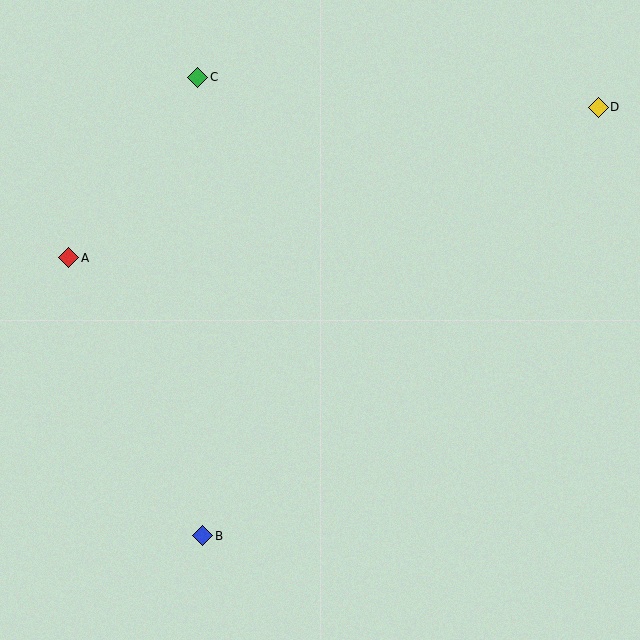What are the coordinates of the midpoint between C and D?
The midpoint between C and D is at (398, 92).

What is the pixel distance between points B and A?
The distance between B and A is 309 pixels.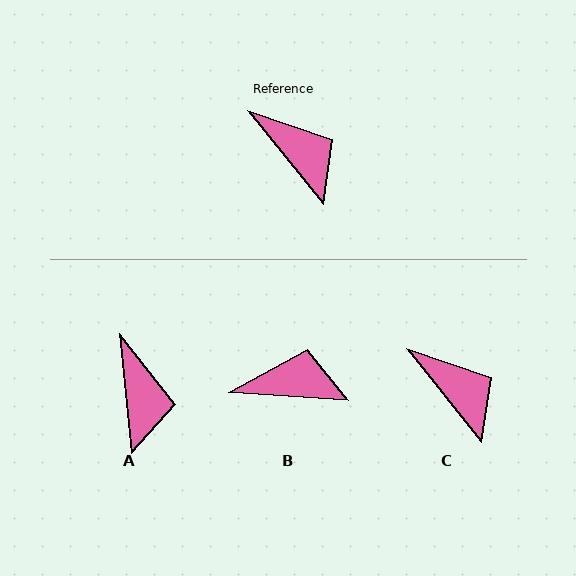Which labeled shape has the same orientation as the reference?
C.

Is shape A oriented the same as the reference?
No, it is off by about 33 degrees.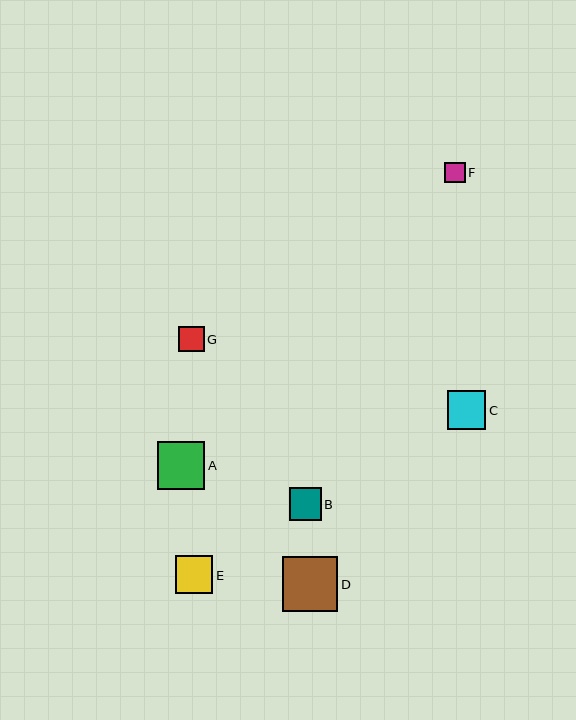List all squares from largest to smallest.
From largest to smallest: D, A, C, E, B, G, F.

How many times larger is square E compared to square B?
Square E is approximately 1.2 times the size of square B.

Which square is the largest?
Square D is the largest with a size of approximately 55 pixels.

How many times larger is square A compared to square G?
Square A is approximately 1.9 times the size of square G.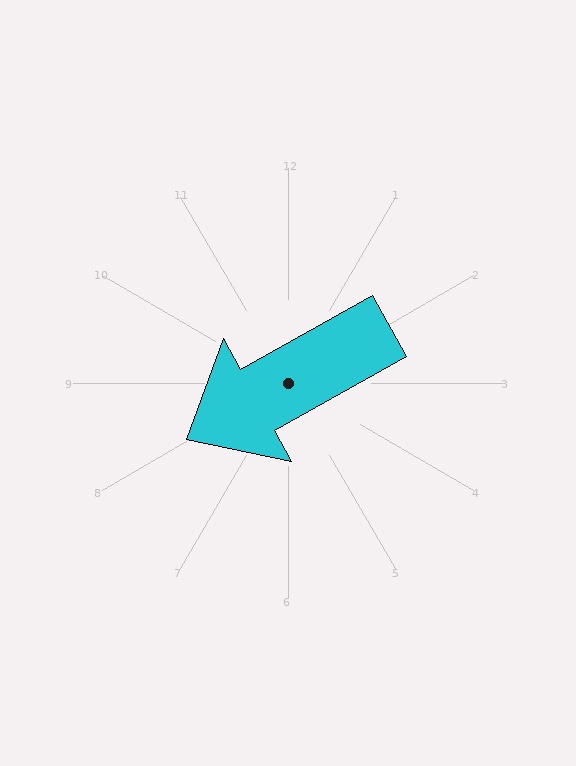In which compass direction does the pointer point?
Southwest.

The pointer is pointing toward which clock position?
Roughly 8 o'clock.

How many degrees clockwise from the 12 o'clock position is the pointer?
Approximately 241 degrees.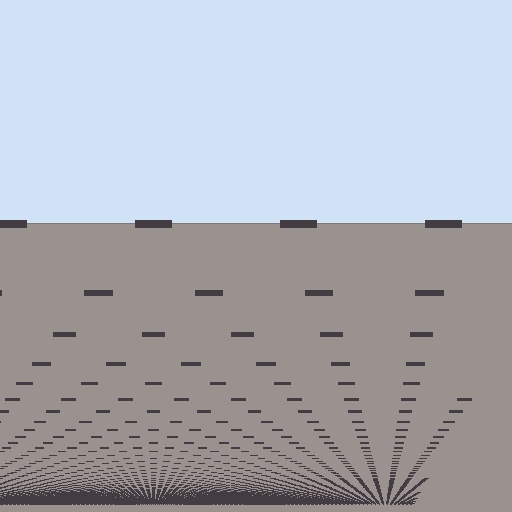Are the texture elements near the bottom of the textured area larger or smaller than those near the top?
Smaller. The gradient is inverted — elements near the bottom are smaller and denser.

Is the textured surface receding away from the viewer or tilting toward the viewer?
The surface appears to tilt toward the viewer. Texture elements get larger and sparser toward the top.